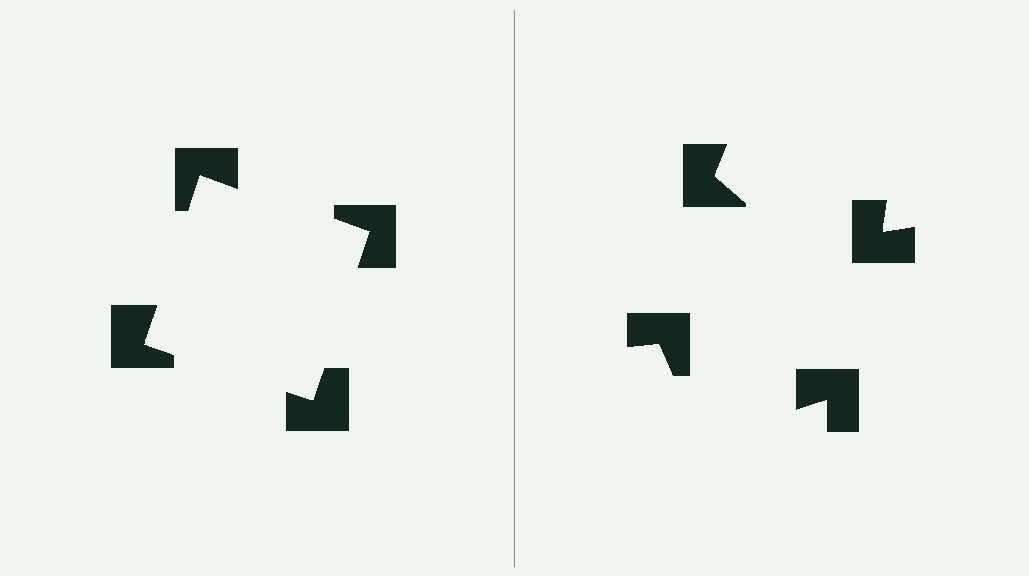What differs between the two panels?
The notched squares are positioned identically on both sides; only the wedge orientations differ. On the left they align to a square; on the right they are misaligned.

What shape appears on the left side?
An illusory square.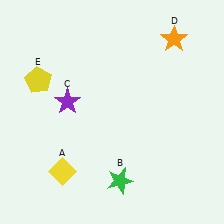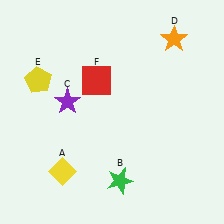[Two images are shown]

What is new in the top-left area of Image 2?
A red square (F) was added in the top-left area of Image 2.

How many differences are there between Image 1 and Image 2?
There is 1 difference between the two images.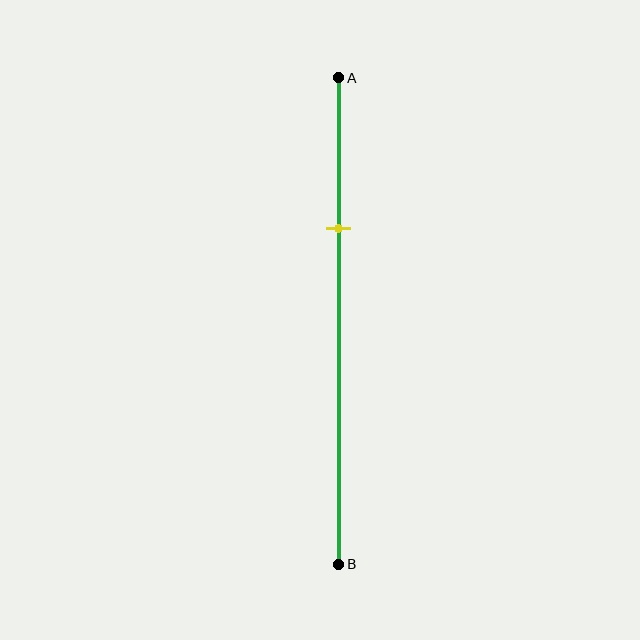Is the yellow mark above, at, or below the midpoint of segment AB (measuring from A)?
The yellow mark is above the midpoint of segment AB.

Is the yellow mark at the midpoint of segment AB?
No, the mark is at about 30% from A, not at the 50% midpoint.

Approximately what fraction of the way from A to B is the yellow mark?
The yellow mark is approximately 30% of the way from A to B.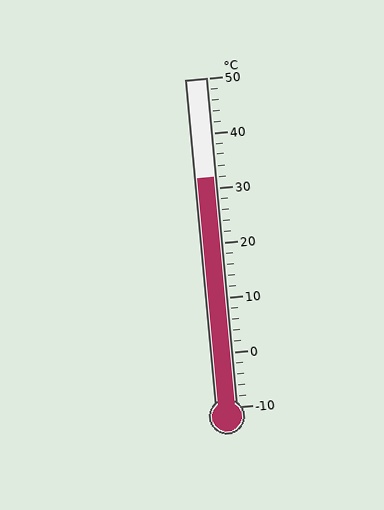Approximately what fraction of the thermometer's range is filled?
The thermometer is filled to approximately 70% of its range.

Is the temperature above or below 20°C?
The temperature is above 20°C.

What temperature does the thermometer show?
The thermometer shows approximately 32°C.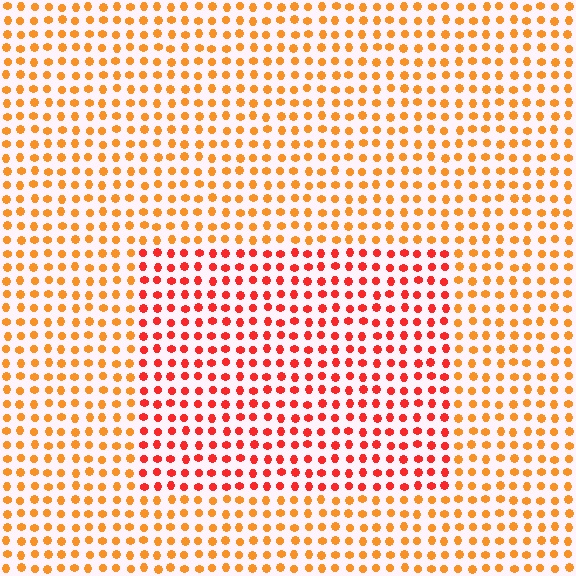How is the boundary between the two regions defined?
The boundary is defined purely by a slight shift in hue (about 32 degrees). Spacing, size, and orientation are identical on both sides.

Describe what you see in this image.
The image is filled with small orange elements in a uniform arrangement. A rectangle-shaped region is visible where the elements are tinted to a slightly different hue, forming a subtle color boundary.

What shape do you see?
I see a rectangle.